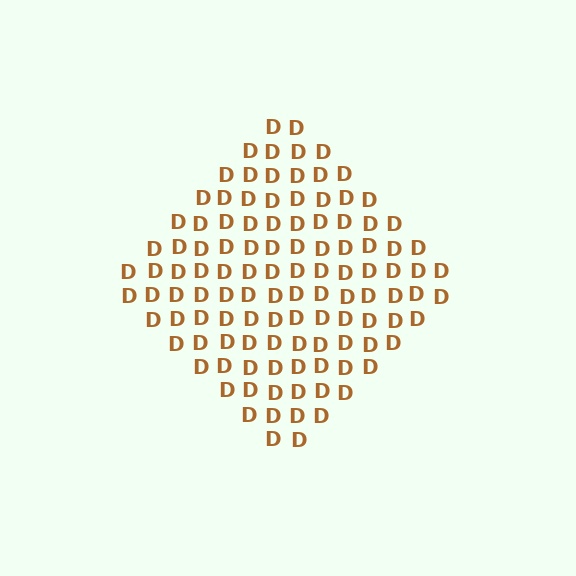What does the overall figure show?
The overall figure shows a diamond.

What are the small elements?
The small elements are letter D's.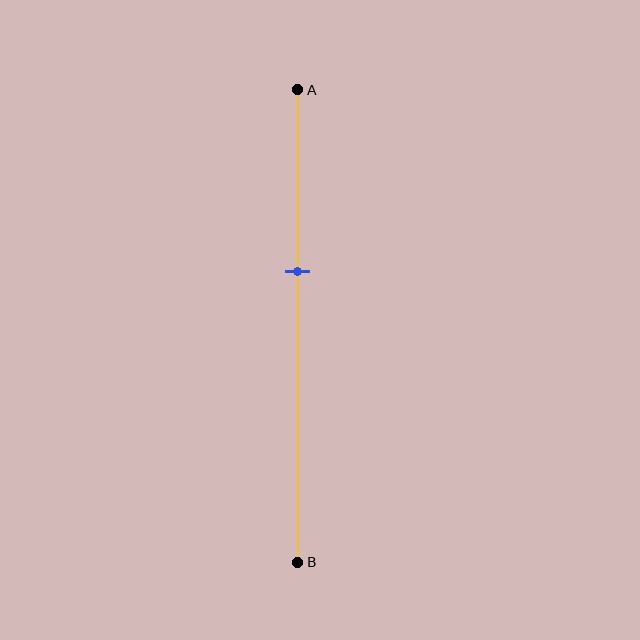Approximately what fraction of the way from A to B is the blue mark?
The blue mark is approximately 40% of the way from A to B.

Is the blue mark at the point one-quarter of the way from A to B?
No, the mark is at about 40% from A, not at the 25% one-quarter point.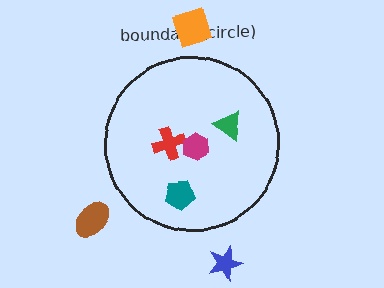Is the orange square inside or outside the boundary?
Outside.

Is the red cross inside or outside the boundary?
Inside.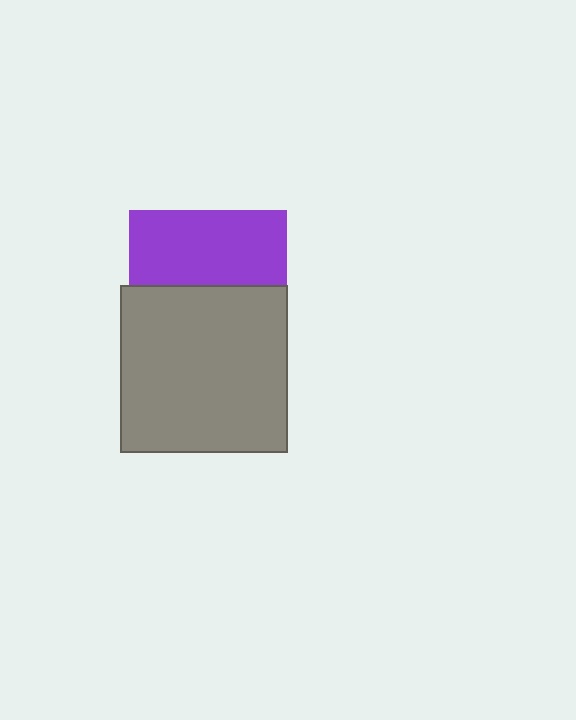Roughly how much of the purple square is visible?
About half of it is visible (roughly 48%).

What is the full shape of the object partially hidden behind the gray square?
The partially hidden object is a purple square.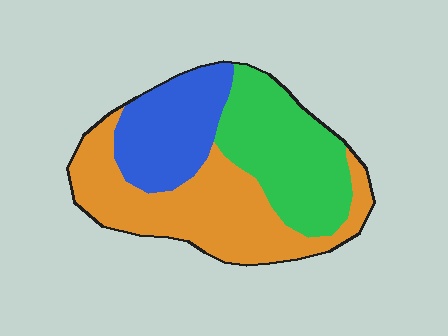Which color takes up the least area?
Blue, at roughly 25%.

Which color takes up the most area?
Orange, at roughly 45%.